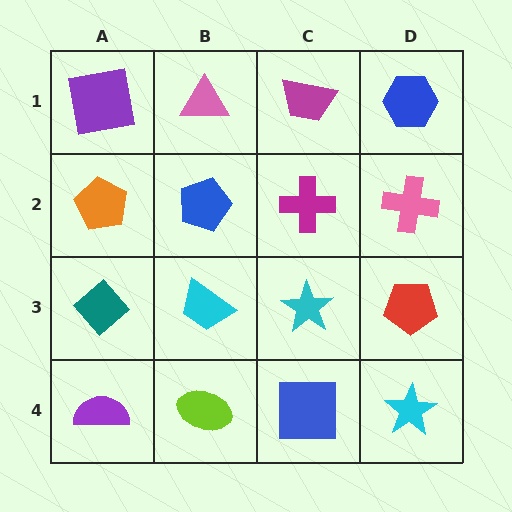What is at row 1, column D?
A blue hexagon.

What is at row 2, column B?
A blue pentagon.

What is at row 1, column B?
A pink triangle.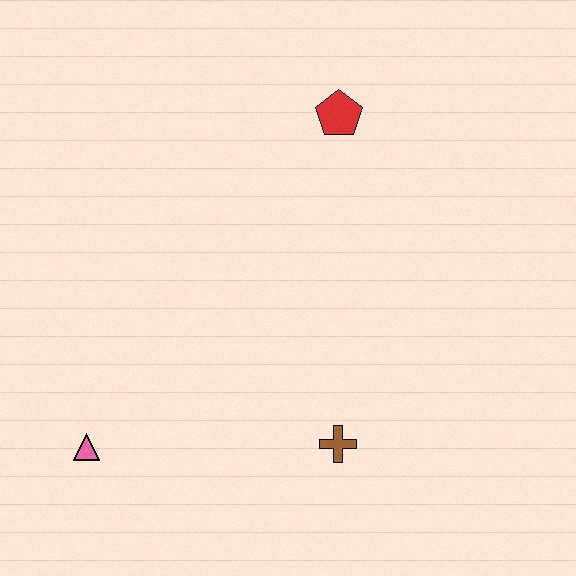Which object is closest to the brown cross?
The pink triangle is closest to the brown cross.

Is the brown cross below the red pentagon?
Yes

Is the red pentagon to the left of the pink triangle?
No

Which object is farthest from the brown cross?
The red pentagon is farthest from the brown cross.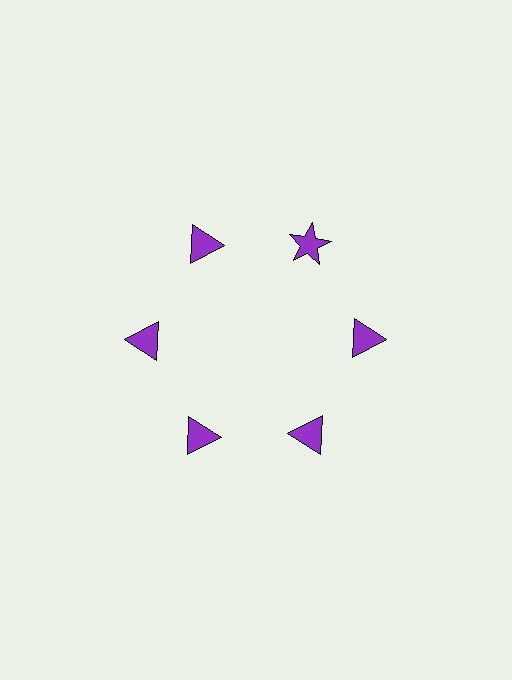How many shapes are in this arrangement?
There are 6 shapes arranged in a ring pattern.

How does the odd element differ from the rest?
It has a different shape: star instead of triangle.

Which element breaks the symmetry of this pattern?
The purple star at roughly the 1 o'clock position breaks the symmetry. All other shapes are purple triangles.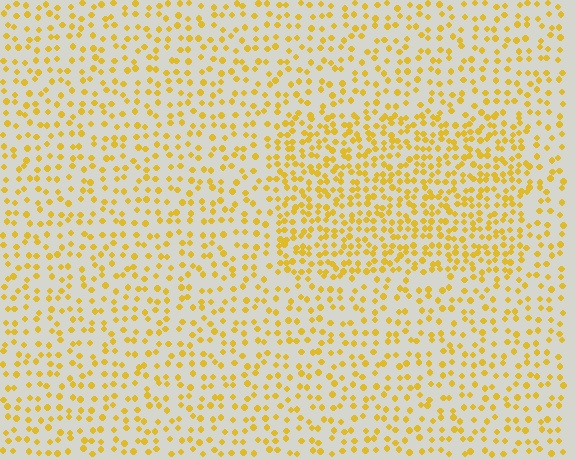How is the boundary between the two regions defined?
The boundary is defined by a change in element density (approximately 1.8x ratio). All elements are the same color, size, and shape.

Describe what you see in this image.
The image contains small yellow elements arranged at two different densities. A rectangle-shaped region is visible where the elements are more densely packed than the surrounding area.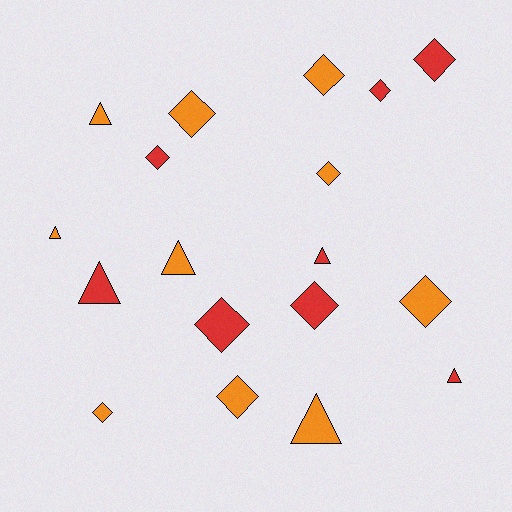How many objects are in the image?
There are 18 objects.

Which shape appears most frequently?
Diamond, with 11 objects.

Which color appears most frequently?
Orange, with 10 objects.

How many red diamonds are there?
There are 5 red diamonds.